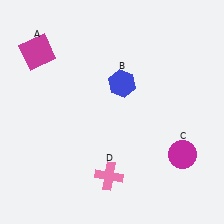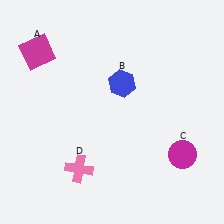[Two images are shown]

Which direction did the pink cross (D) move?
The pink cross (D) moved left.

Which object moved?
The pink cross (D) moved left.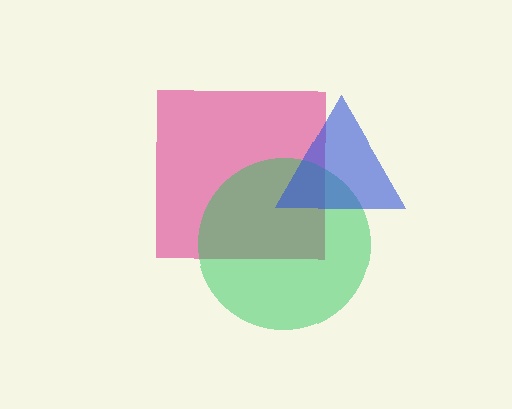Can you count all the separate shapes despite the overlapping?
Yes, there are 3 separate shapes.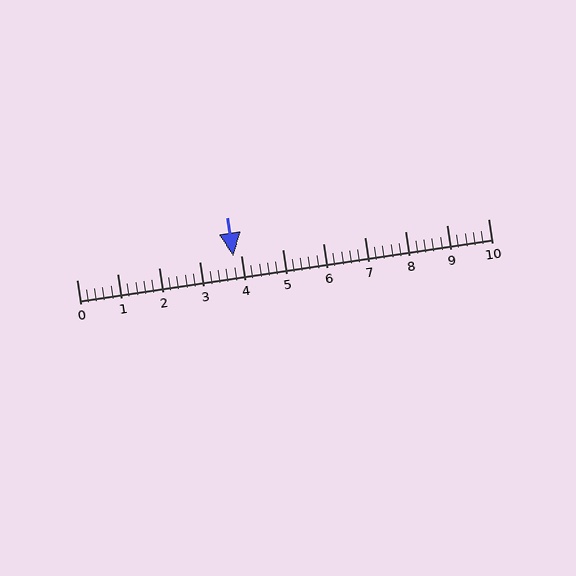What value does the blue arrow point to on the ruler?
The blue arrow points to approximately 3.8.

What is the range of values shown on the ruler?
The ruler shows values from 0 to 10.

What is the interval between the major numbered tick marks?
The major tick marks are spaced 1 units apart.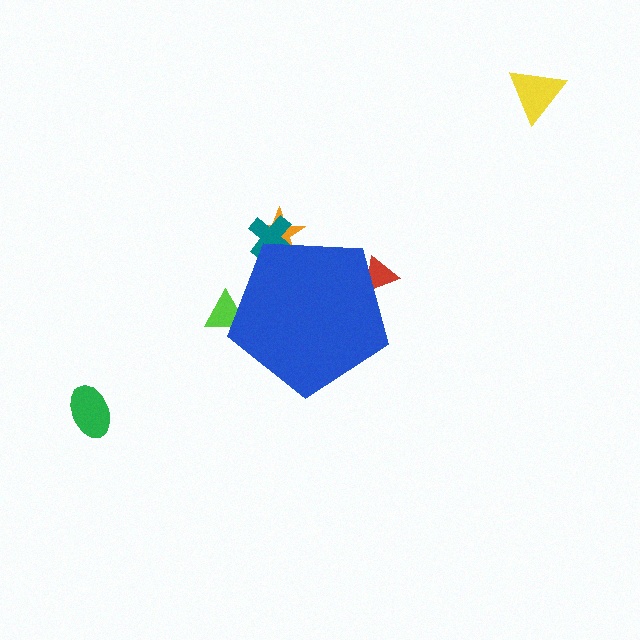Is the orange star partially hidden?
Yes, the orange star is partially hidden behind the blue pentagon.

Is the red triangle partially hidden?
Yes, the red triangle is partially hidden behind the blue pentagon.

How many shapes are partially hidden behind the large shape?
4 shapes are partially hidden.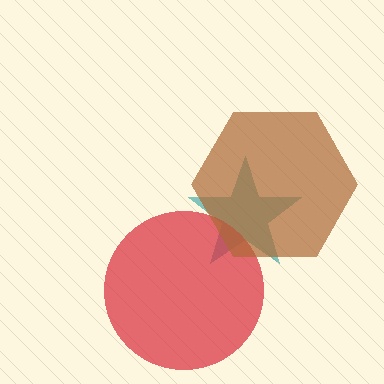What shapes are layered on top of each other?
The layered shapes are: a teal star, a red circle, a brown hexagon.